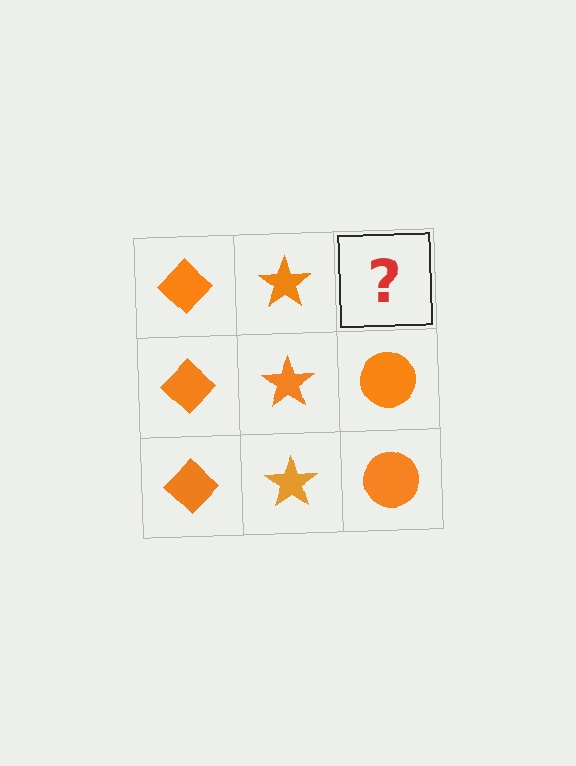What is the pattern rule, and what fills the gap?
The rule is that each column has a consistent shape. The gap should be filled with an orange circle.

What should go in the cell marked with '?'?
The missing cell should contain an orange circle.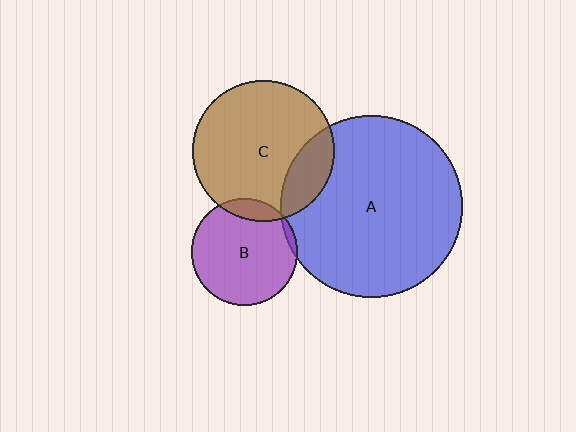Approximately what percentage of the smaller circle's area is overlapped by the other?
Approximately 5%.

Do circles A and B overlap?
Yes.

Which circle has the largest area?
Circle A (blue).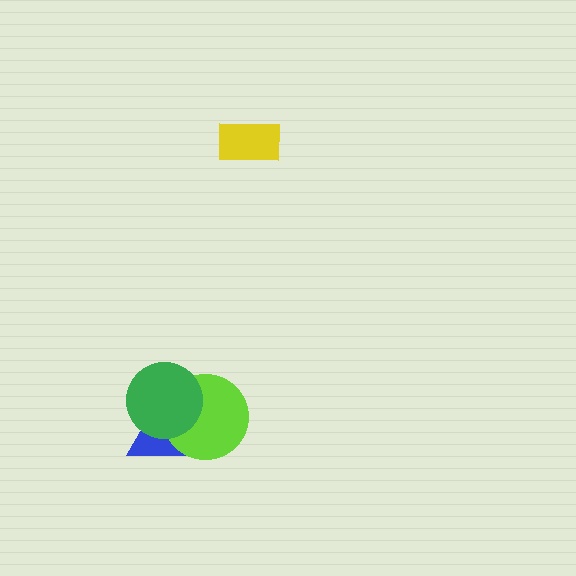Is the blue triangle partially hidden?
Yes, it is partially covered by another shape.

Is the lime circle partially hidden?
Yes, it is partially covered by another shape.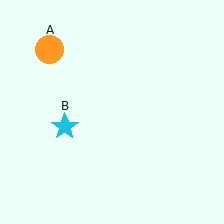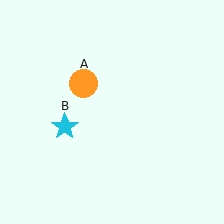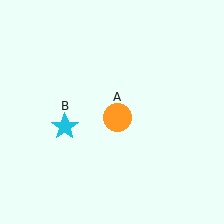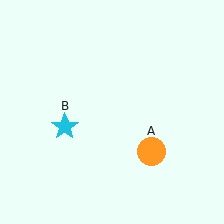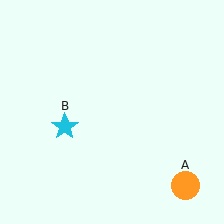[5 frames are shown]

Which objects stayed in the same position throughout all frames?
Cyan star (object B) remained stationary.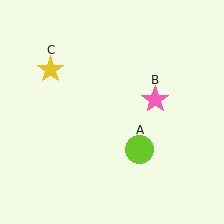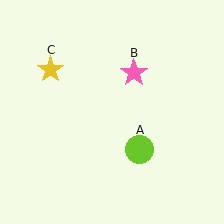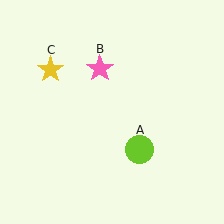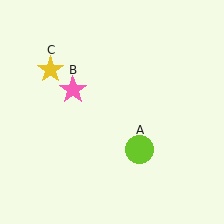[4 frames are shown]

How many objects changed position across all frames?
1 object changed position: pink star (object B).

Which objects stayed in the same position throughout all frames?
Lime circle (object A) and yellow star (object C) remained stationary.